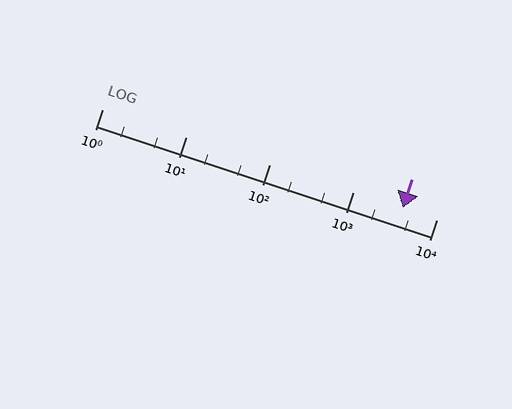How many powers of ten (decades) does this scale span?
The scale spans 4 decades, from 1 to 10000.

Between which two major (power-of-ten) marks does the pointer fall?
The pointer is between 1000 and 10000.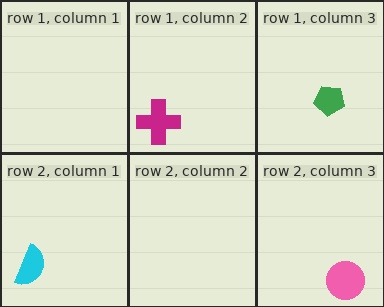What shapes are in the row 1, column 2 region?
The magenta cross.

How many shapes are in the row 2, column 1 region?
1.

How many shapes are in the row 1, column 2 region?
1.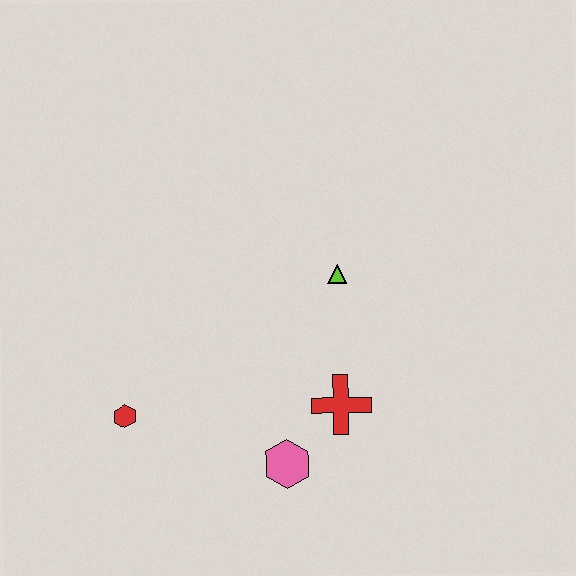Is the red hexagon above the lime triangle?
No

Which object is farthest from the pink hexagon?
The lime triangle is farthest from the pink hexagon.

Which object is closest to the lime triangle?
The red cross is closest to the lime triangle.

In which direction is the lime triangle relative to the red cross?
The lime triangle is above the red cross.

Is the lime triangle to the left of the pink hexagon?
No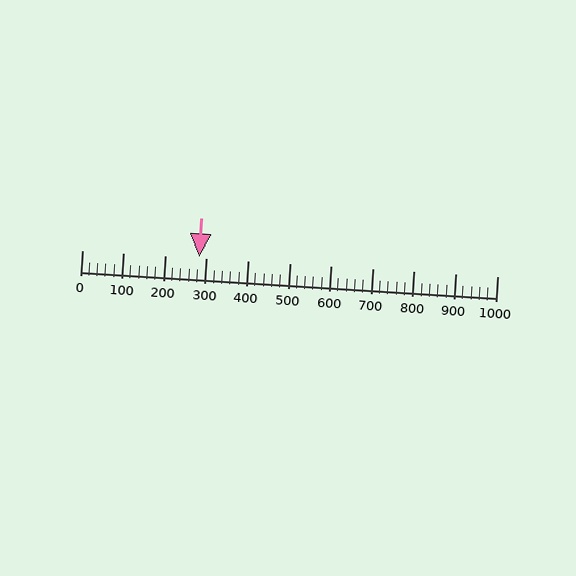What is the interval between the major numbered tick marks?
The major tick marks are spaced 100 units apart.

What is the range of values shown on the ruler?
The ruler shows values from 0 to 1000.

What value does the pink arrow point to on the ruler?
The pink arrow points to approximately 282.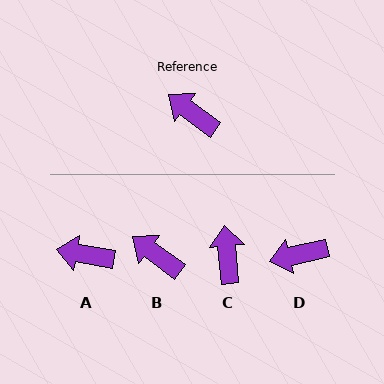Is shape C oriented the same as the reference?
No, it is off by about 48 degrees.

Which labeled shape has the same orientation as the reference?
B.